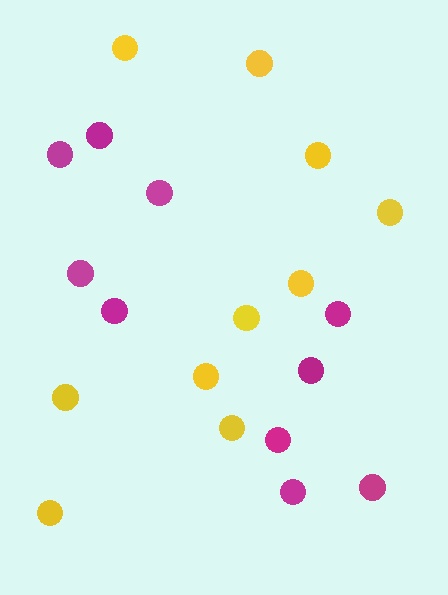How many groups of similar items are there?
There are 2 groups: one group of yellow circles (10) and one group of magenta circles (10).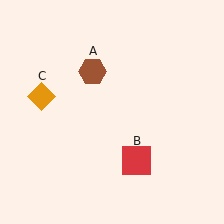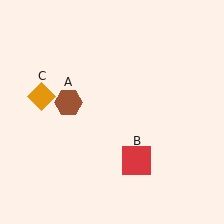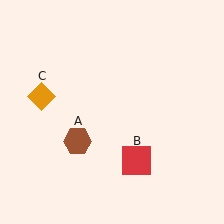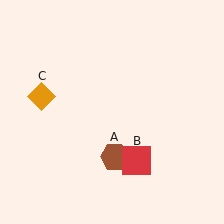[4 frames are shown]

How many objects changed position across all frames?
1 object changed position: brown hexagon (object A).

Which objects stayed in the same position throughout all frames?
Red square (object B) and orange diamond (object C) remained stationary.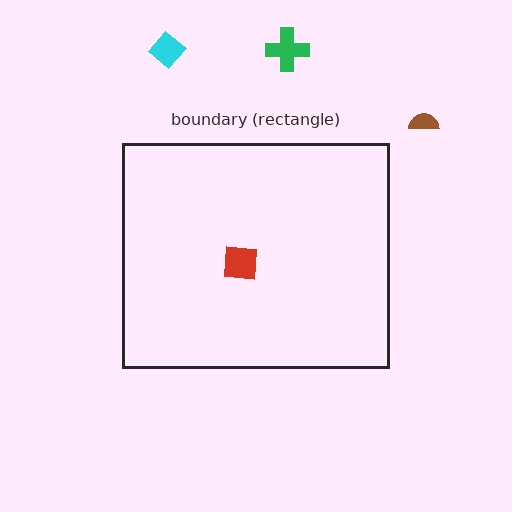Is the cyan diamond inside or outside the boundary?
Outside.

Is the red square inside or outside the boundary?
Inside.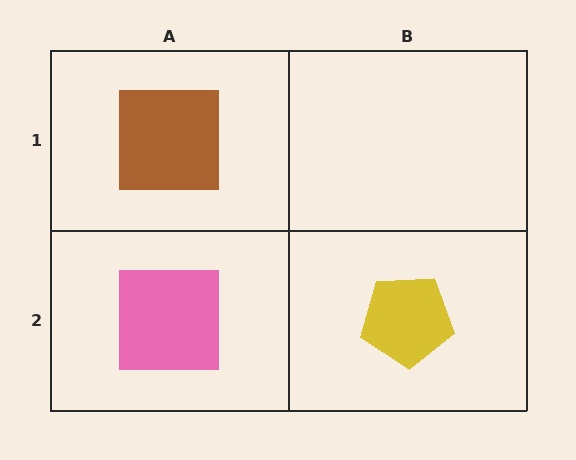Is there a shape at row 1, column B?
No, that cell is empty.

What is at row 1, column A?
A brown square.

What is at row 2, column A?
A pink square.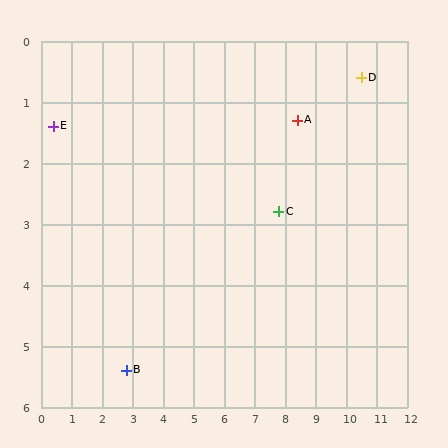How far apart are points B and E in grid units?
Points B and E are about 4.7 grid units apart.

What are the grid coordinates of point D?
Point D is at approximately (10.5, 0.6).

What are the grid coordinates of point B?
Point B is at approximately (2.8, 5.4).